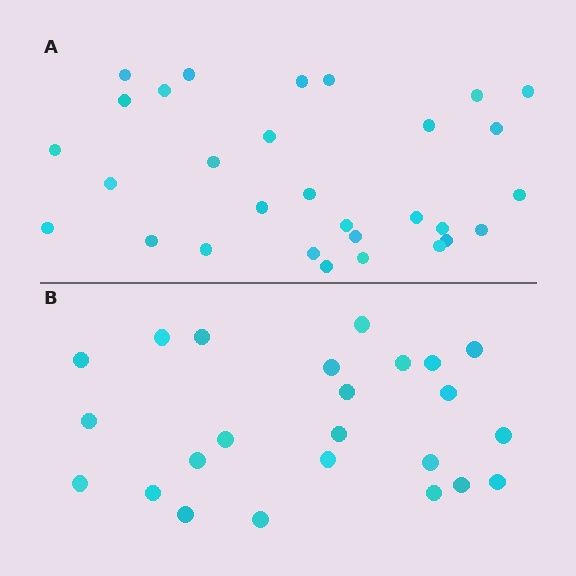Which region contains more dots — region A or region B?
Region A (the top region) has more dots.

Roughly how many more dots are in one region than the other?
Region A has about 6 more dots than region B.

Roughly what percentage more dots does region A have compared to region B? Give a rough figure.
About 25% more.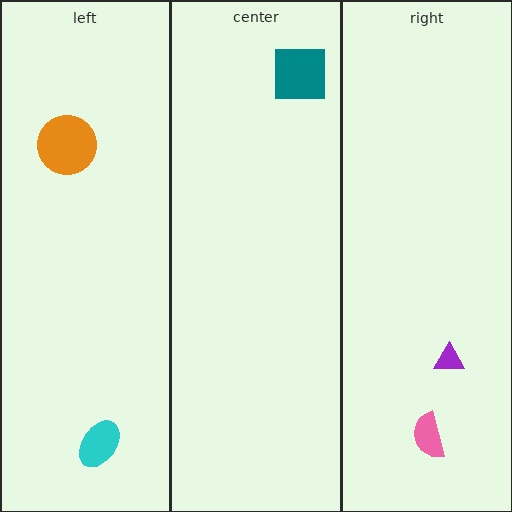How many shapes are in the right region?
2.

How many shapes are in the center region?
1.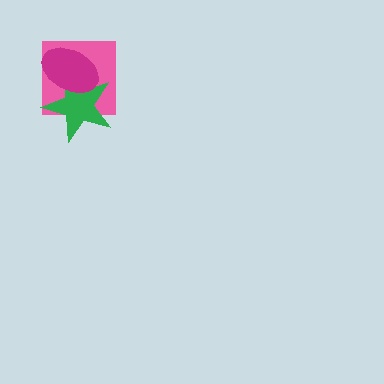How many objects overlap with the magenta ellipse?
2 objects overlap with the magenta ellipse.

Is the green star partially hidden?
Yes, it is partially covered by another shape.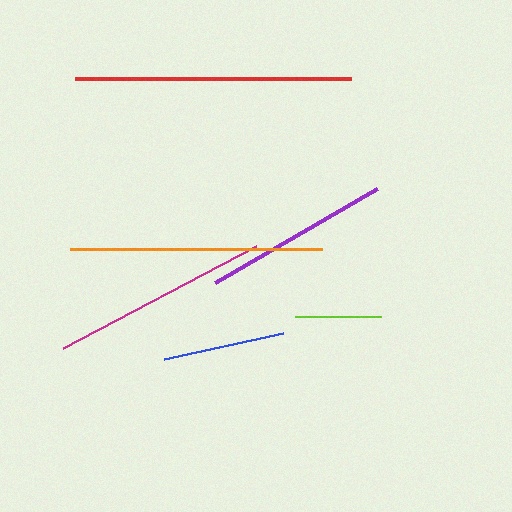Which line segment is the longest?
The red line is the longest at approximately 276 pixels.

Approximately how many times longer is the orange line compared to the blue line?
The orange line is approximately 2.1 times the length of the blue line.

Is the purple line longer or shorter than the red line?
The red line is longer than the purple line.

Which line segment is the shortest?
The lime line is the shortest at approximately 86 pixels.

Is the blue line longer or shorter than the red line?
The red line is longer than the blue line.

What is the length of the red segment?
The red segment is approximately 276 pixels long.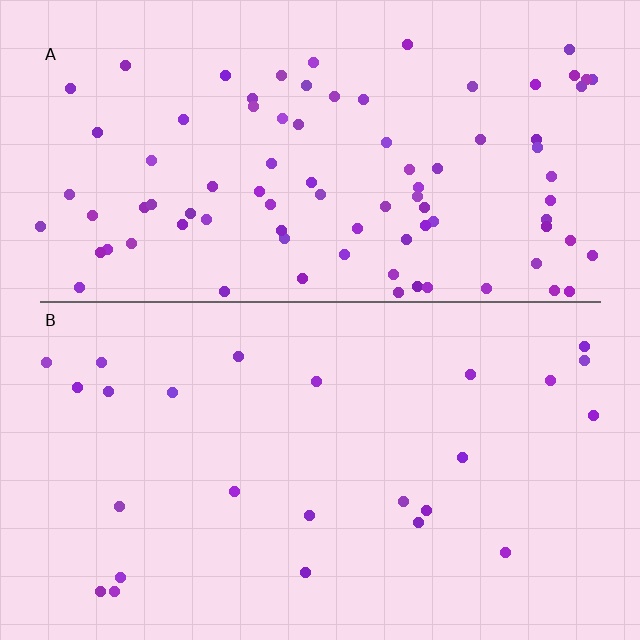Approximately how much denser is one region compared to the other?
Approximately 3.5× — region A over region B.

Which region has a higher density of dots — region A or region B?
A (the top).